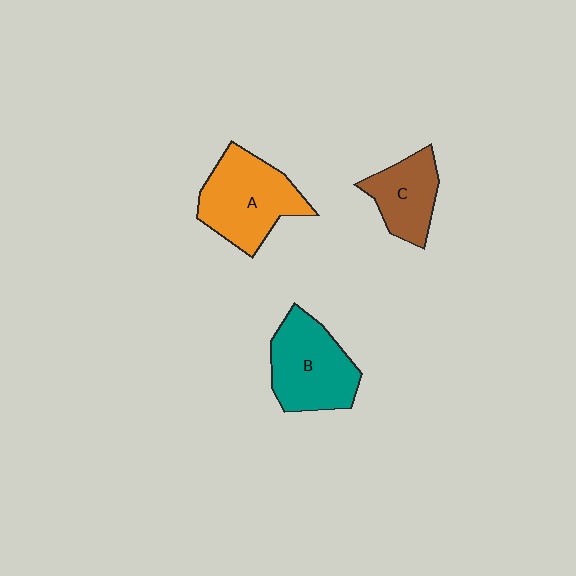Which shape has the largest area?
Shape A (orange).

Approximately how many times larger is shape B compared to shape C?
Approximately 1.5 times.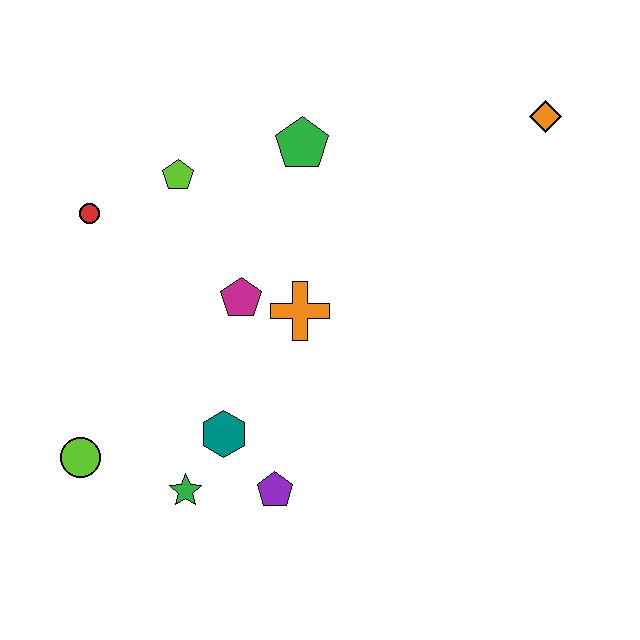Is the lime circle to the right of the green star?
No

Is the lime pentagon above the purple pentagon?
Yes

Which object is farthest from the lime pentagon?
The orange diamond is farthest from the lime pentagon.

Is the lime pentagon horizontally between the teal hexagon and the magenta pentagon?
No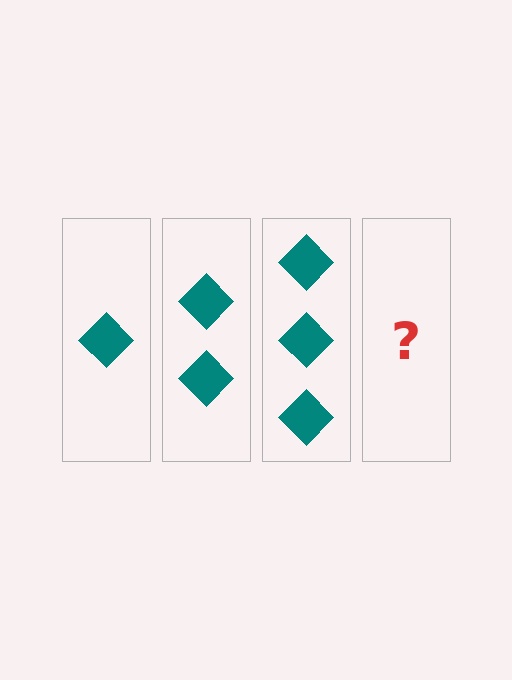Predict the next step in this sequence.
The next step is 4 diamonds.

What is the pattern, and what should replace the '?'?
The pattern is that each step adds one more diamond. The '?' should be 4 diamonds.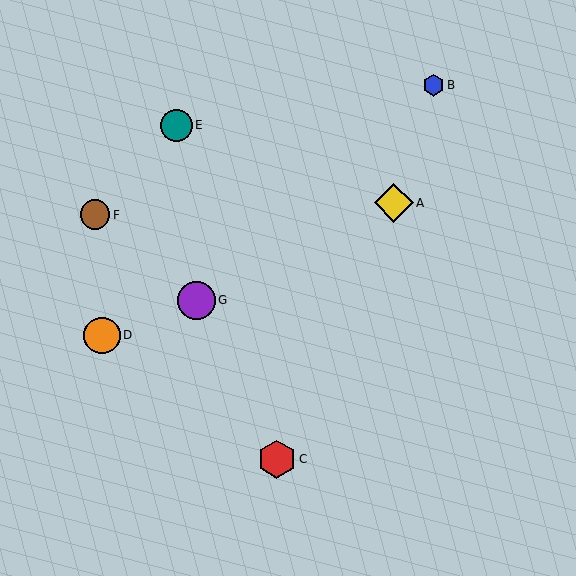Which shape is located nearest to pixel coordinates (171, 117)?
The teal circle (labeled E) at (176, 125) is nearest to that location.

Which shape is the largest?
The yellow diamond (labeled A) is the largest.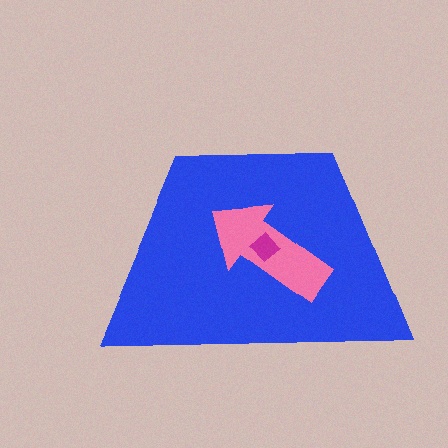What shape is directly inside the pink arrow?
The magenta diamond.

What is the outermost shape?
The blue trapezoid.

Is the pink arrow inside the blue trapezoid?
Yes.